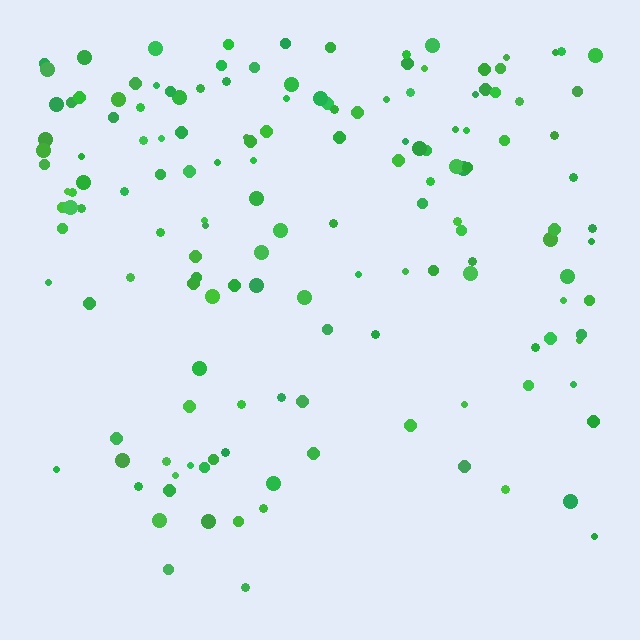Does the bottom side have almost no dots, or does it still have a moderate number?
Still a moderate number, just noticeably fewer than the top.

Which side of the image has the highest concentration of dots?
The top.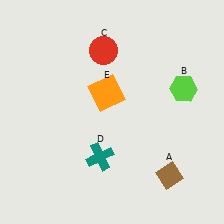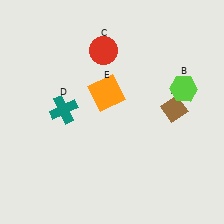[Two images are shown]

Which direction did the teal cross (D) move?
The teal cross (D) moved up.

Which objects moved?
The objects that moved are: the brown diamond (A), the teal cross (D).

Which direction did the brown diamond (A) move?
The brown diamond (A) moved up.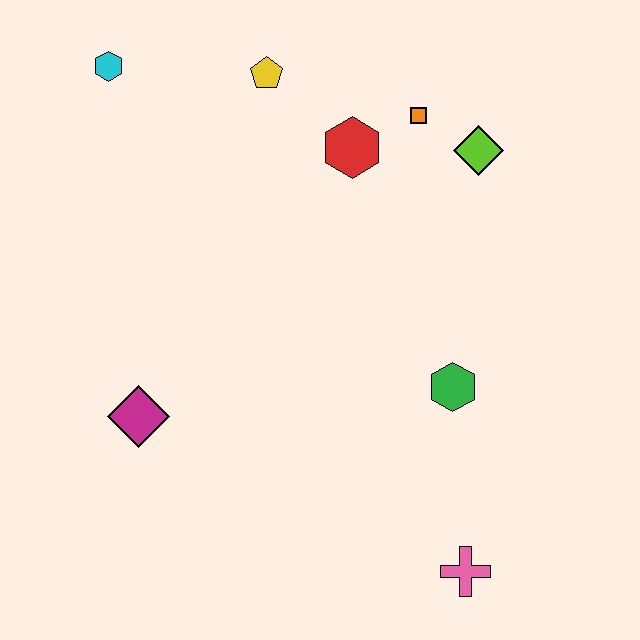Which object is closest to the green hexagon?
The pink cross is closest to the green hexagon.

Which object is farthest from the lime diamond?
The magenta diamond is farthest from the lime diamond.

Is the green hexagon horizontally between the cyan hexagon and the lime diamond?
Yes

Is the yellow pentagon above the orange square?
Yes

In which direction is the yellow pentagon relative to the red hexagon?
The yellow pentagon is to the left of the red hexagon.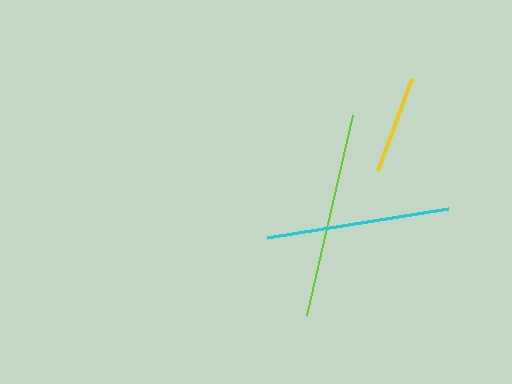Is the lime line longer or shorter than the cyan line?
The lime line is longer than the cyan line.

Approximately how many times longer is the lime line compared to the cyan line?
The lime line is approximately 1.1 times the length of the cyan line.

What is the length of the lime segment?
The lime segment is approximately 205 pixels long.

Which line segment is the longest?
The lime line is the longest at approximately 205 pixels.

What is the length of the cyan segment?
The cyan segment is approximately 183 pixels long.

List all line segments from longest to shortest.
From longest to shortest: lime, cyan, yellow.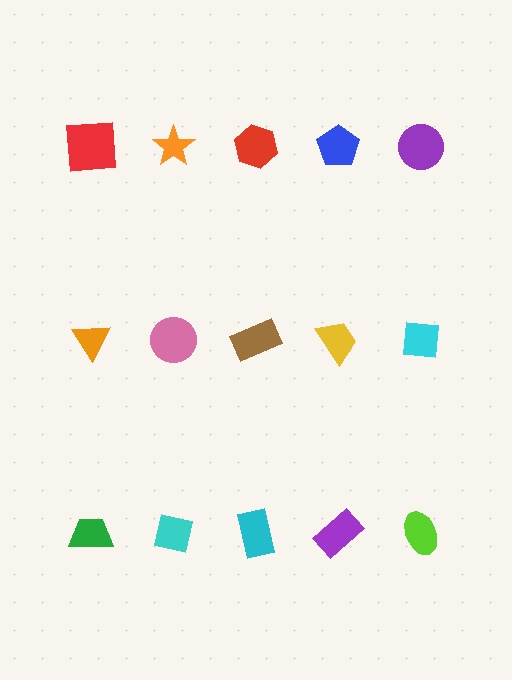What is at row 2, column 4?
A yellow trapezoid.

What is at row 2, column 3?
A brown rectangle.